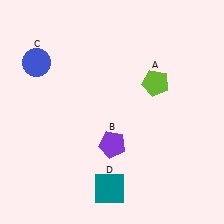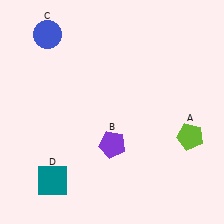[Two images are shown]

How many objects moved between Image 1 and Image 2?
3 objects moved between the two images.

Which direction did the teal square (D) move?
The teal square (D) moved left.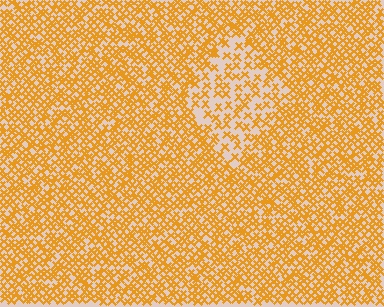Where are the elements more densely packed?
The elements are more densely packed outside the diamond boundary.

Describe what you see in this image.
The image contains small orange elements arranged at two different densities. A diamond-shaped region is visible where the elements are less densely packed than the surrounding area.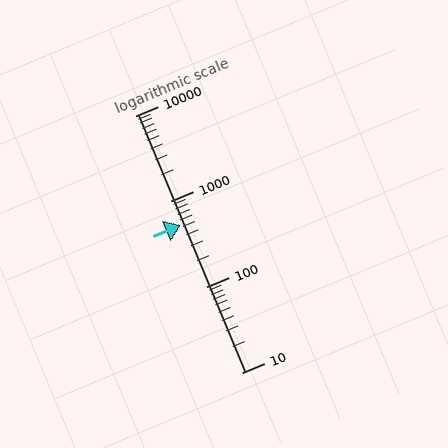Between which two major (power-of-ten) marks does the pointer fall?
The pointer is between 100 and 1000.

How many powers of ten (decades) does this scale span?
The scale spans 3 decades, from 10 to 10000.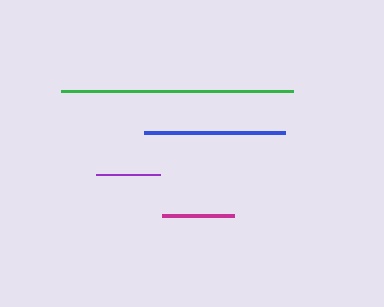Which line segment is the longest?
The green line is the longest at approximately 232 pixels.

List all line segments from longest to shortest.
From longest to shortest: green, blue, magenta, purple.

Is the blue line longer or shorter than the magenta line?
The blue line is longer than the magenta line.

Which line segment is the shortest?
The purple line is the shortest at approximately 63 pixels.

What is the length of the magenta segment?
The magenta segment is approximately 72 pixels long.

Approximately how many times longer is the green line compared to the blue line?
The green line is approximately 1.7 times the length of the blue line.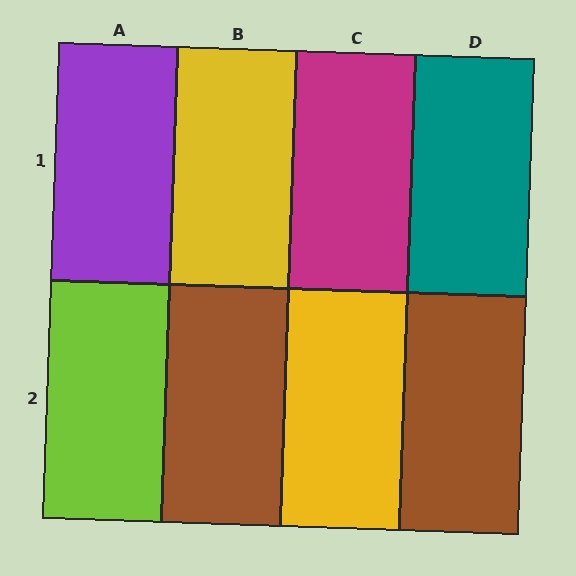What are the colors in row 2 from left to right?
Lime, brown, yellow, brown.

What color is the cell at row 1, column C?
Magenta.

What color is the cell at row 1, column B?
Yellow.